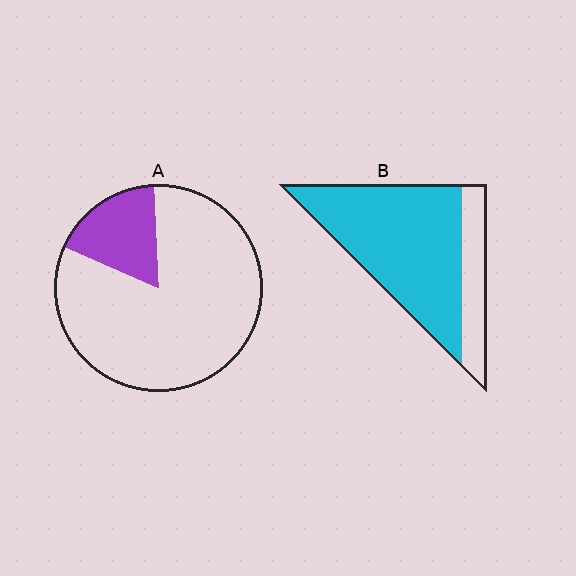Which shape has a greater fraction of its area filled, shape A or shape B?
Shape B.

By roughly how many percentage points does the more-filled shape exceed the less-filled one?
By roughly 60 percentage points (B over A).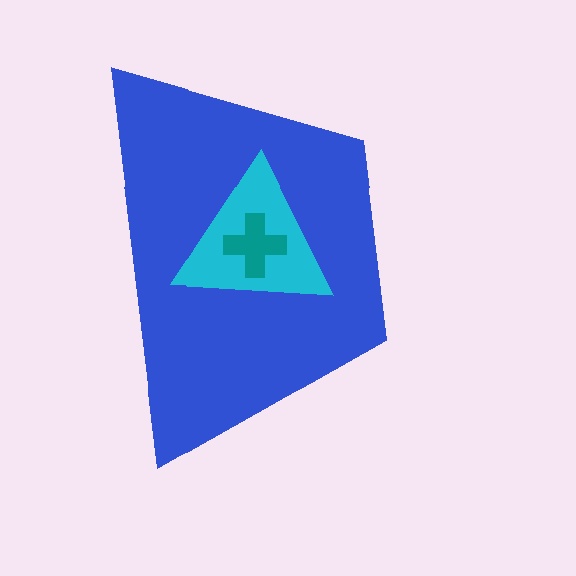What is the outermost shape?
The blue trapezoid.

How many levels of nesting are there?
3.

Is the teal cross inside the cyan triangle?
Yes.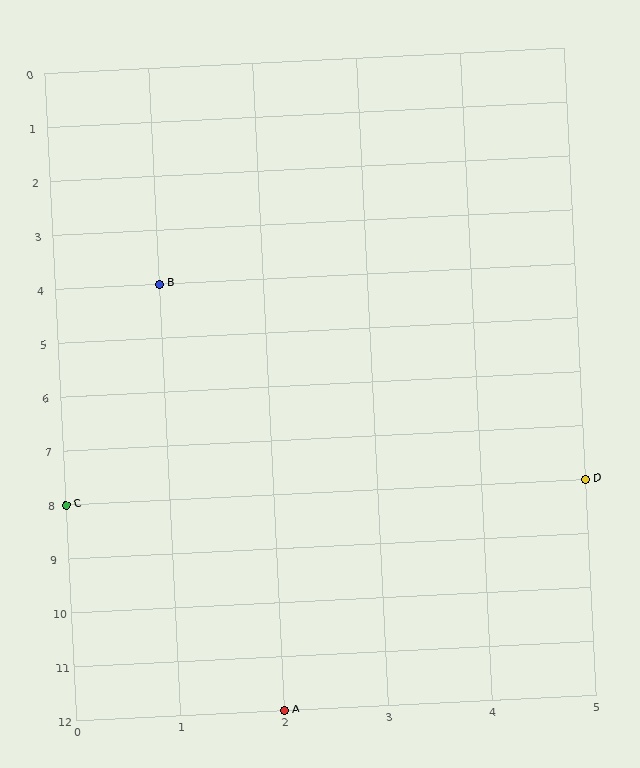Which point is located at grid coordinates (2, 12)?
Point A is at (2, 12).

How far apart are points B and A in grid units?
Points B and A are 1 column and 8 rows apart (about 8.1 grid units diagonally).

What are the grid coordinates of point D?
Point D is at grid coordinates (5, 8).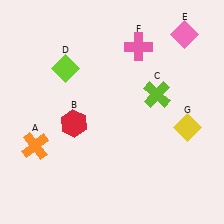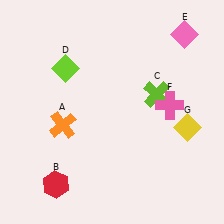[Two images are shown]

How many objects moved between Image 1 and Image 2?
3 objects moved between the two images.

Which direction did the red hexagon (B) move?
The red hexagon (B) moved down.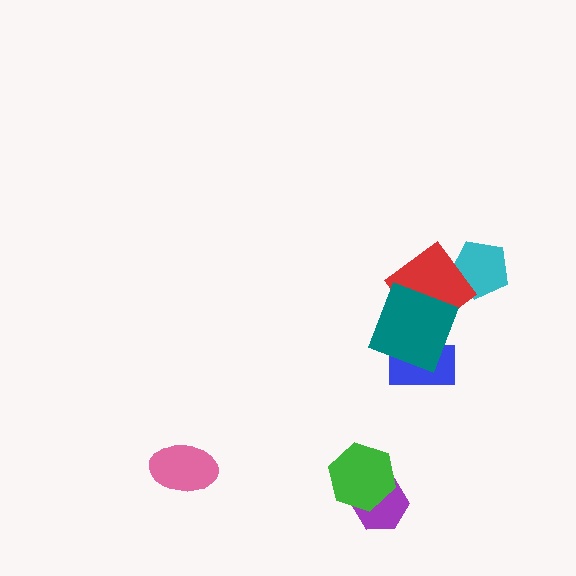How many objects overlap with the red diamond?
2 objects overlap with the red diamond.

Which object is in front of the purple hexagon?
The green hexagon is in front of the purple hexagon.